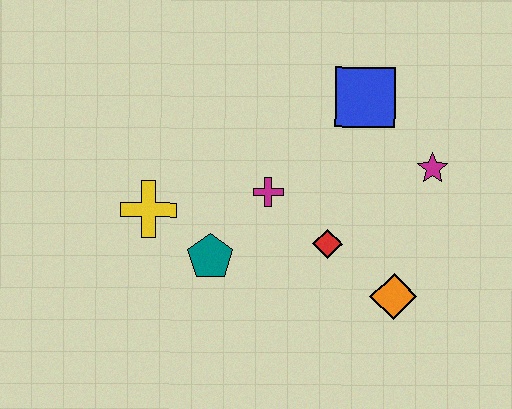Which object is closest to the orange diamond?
The red diamond is closest to the orange diamond.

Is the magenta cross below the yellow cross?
No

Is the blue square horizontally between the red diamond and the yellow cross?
No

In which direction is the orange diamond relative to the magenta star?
The orange diamond is below the magenta star.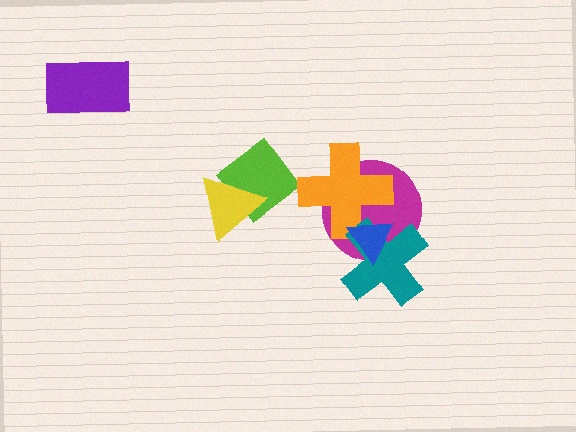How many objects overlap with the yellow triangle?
1 object overlaps with the yellow triangle.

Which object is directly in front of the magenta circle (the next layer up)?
The orange cross is directly in front of the magenta circle.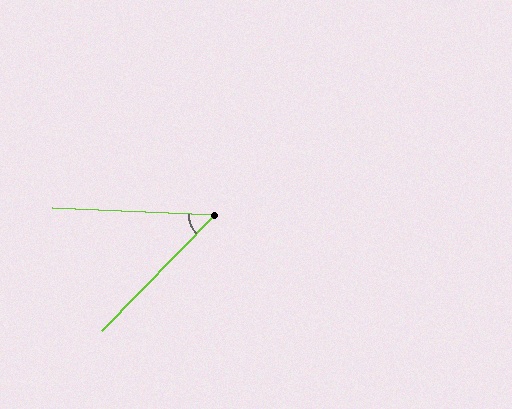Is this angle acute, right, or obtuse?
It is acute.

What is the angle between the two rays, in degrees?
Approximately 48 degrees.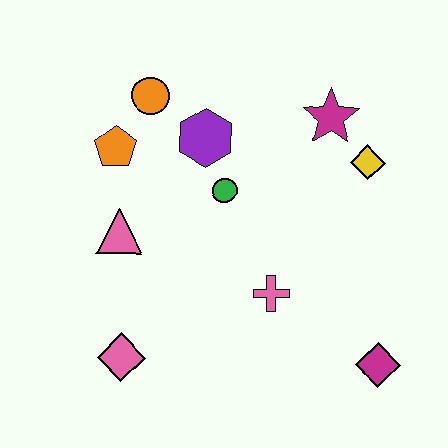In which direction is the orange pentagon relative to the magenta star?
The orange pentagon is to the left of the magenta star.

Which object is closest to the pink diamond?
The pink triangle is closest to the pink diamond.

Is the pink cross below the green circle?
Yes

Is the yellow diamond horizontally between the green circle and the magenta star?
No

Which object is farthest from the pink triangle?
The magenta diamond is farthest from the pink triangle.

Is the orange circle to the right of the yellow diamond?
No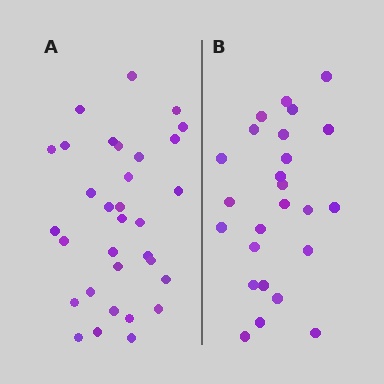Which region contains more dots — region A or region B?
Region A (the left region) has more dots.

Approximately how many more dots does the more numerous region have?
Region A has roughly 8 or so more dots than region B.